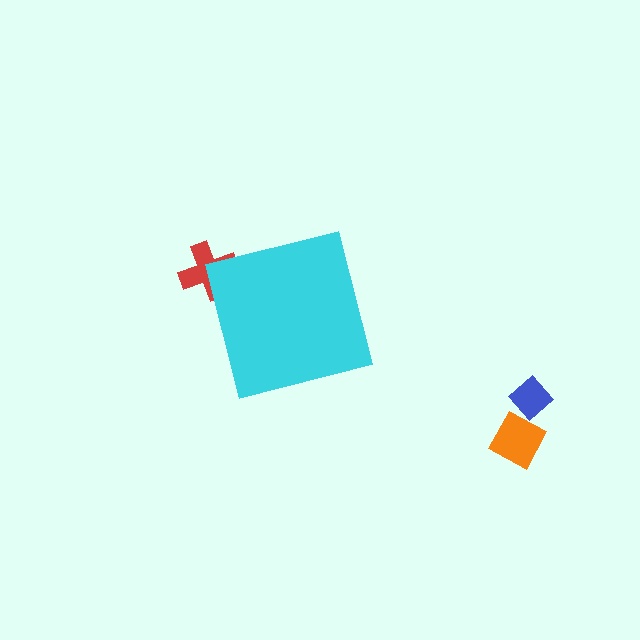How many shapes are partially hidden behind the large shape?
1 shape is partially hidden.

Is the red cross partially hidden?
Yes, the red cross is partially hidden behind the cyan square.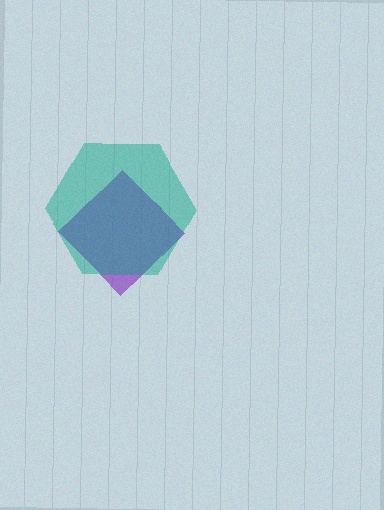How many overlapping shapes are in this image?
There are 2 overlapping shapes in the image.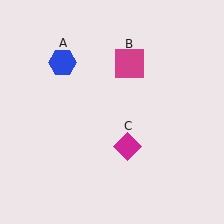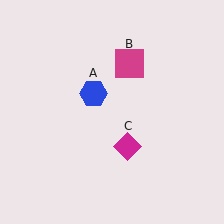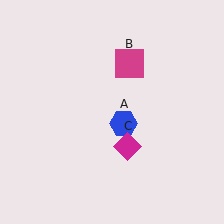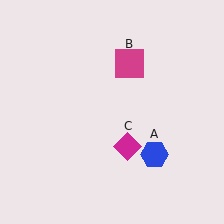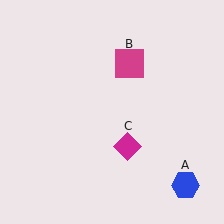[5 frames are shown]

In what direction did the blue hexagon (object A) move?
The blue hexagon (object A) moved down and to the right.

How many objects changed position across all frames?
1 object changed position: blue hexagon (object A).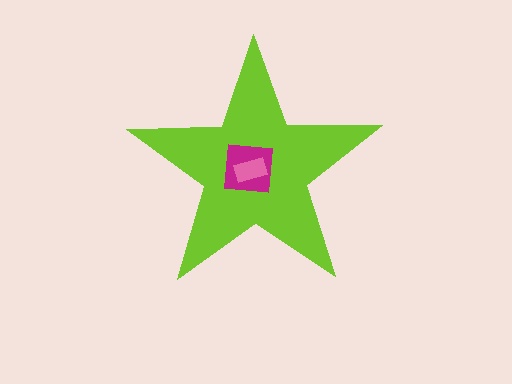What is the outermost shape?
The lime star.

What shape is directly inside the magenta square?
The pink rectangle.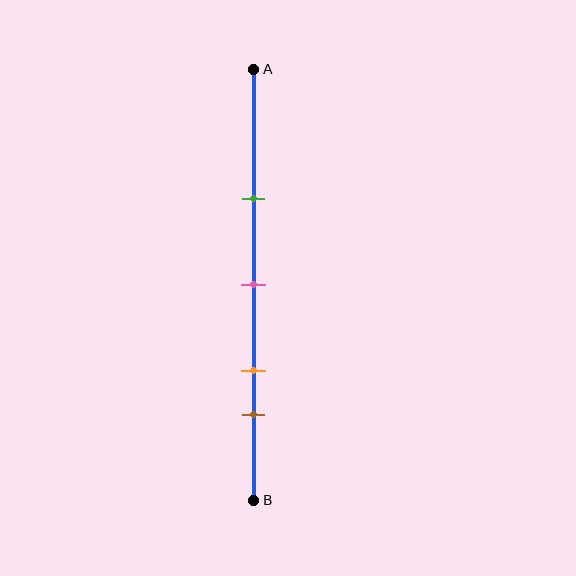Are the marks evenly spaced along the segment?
No, the marks are not evenly spaced.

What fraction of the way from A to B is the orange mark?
The orange mark is approximately 70% (0.7) of the way from A to B.